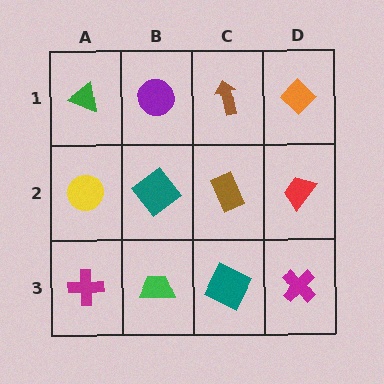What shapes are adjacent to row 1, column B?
A teal diamond (row 2, column B), a green triangle (row 1, column A), a brown arrow (row 1, column C).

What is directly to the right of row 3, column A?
A green trapezoid.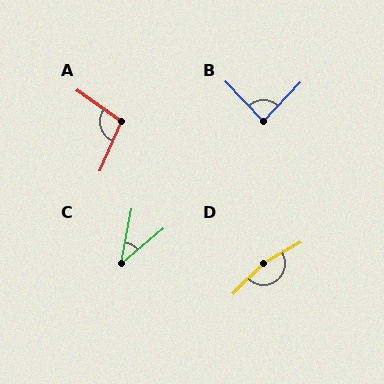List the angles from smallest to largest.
C (40°), B (86°), A (102°), D (165°).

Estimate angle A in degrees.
Approximately 102 degrees.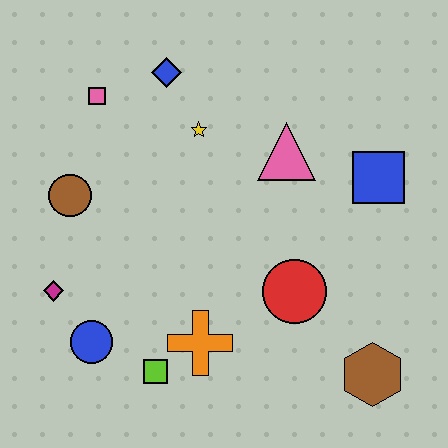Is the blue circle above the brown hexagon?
Yes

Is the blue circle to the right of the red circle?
No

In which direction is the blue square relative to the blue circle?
The blue square is to the right of the blue circle.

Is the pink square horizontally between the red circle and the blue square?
No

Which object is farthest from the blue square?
The magenta diamond is farthest from the blue square.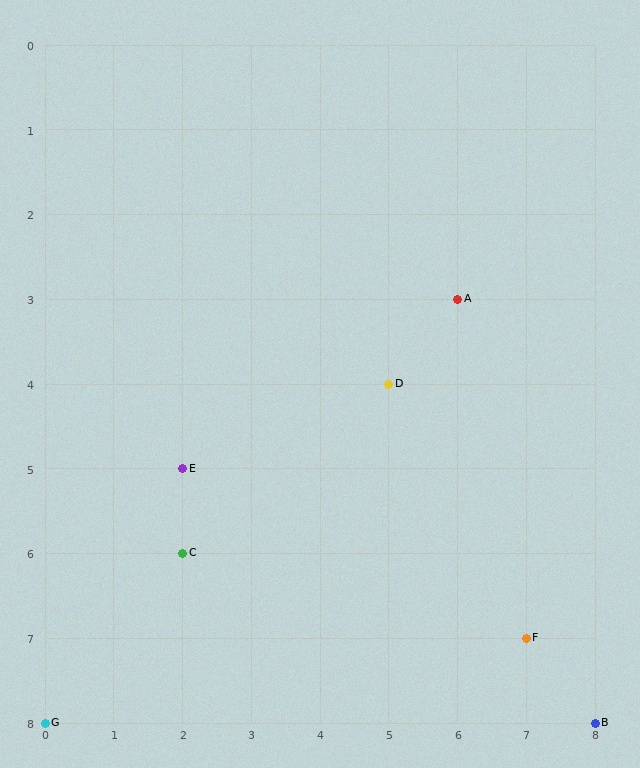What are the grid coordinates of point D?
Point D is at grid coordinates (5, 4).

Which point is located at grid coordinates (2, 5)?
Point E is at (2, 5).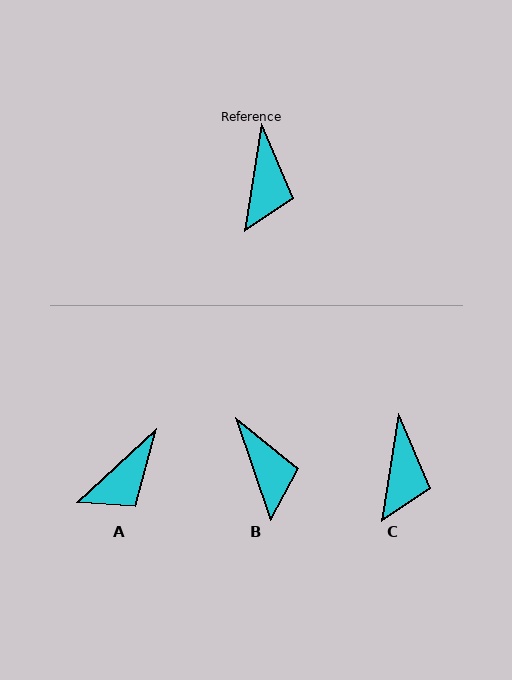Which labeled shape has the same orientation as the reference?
C.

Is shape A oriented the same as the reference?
No, it is off by about 38 degrees.